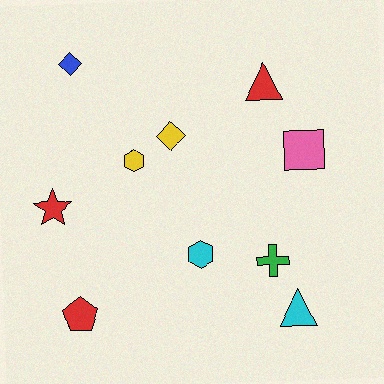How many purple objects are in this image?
There are no purple objects.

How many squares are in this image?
There is 1 square.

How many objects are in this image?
There are 10 objects.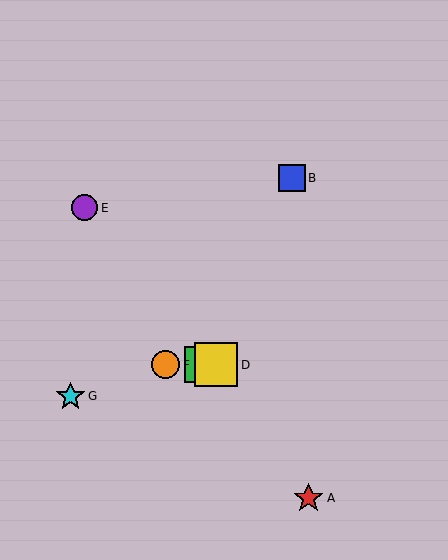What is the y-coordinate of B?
Object B is at y≈178.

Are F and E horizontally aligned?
No, F is at y≈365 and E is at y≈208.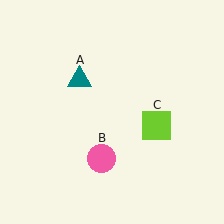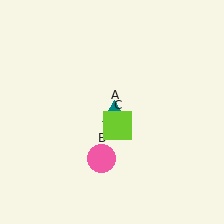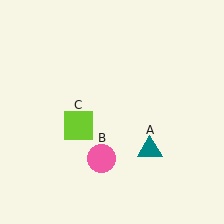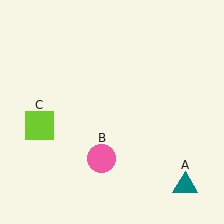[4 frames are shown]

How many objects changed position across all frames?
2 objects changed position: teal triangle (object A), lime square (object C).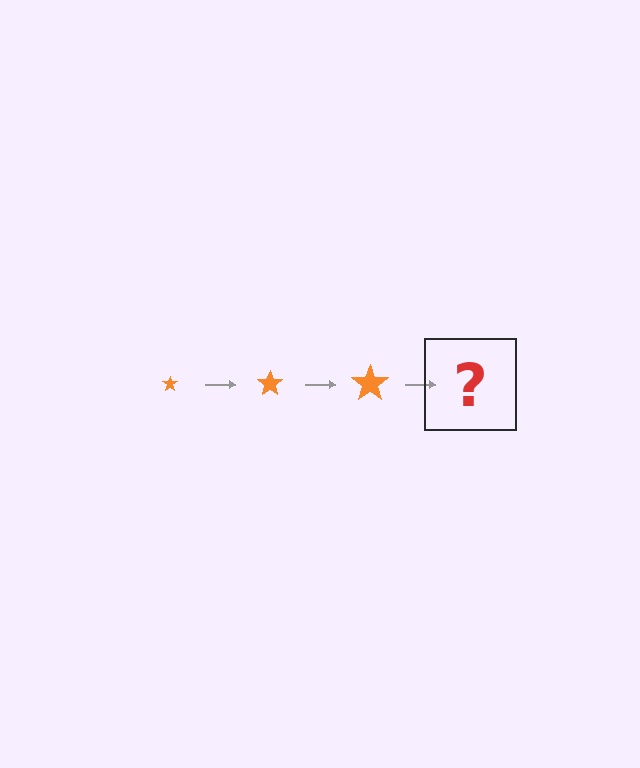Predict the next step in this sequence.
The next step is an orange star, larger than the previous one.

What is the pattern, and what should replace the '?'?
The pattern is that the star gets progressively larger each step. The '?' should be an orange star, larger than the previous one.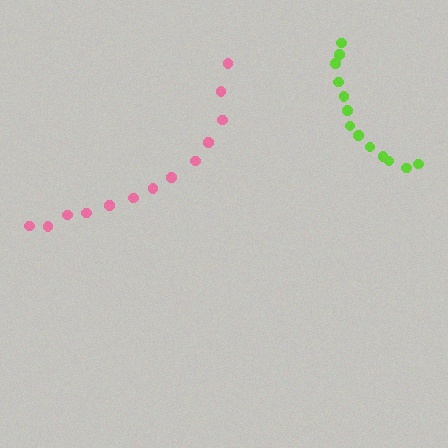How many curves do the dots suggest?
There are 2 distinct paths.